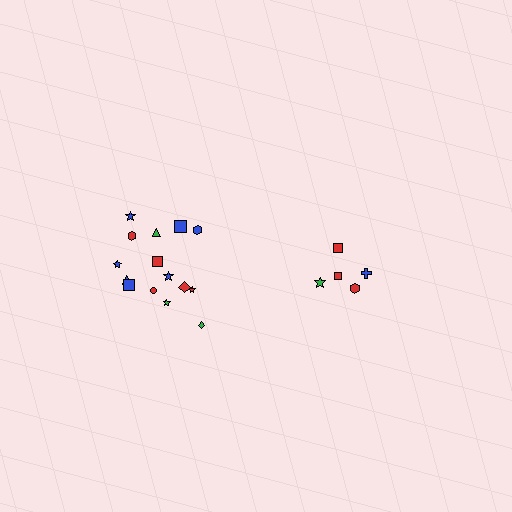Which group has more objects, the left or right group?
The left group.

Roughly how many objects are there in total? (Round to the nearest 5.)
Roughly 20 objects in total.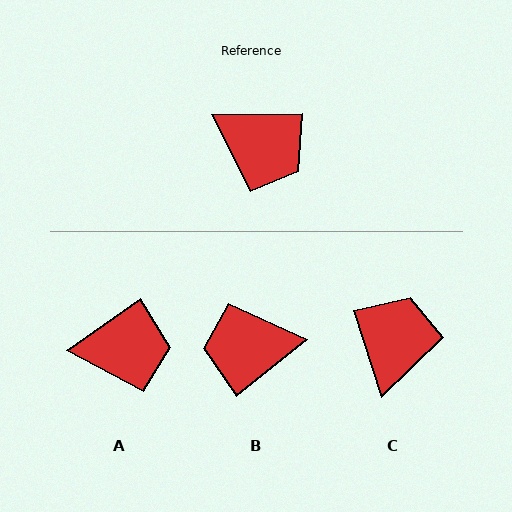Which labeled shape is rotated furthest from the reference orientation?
B, about 142 degrees away.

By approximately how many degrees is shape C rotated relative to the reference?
Approximately 107 degrees counter-clockwise.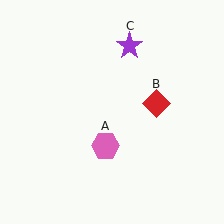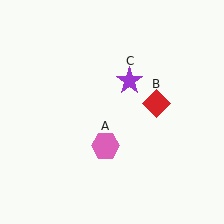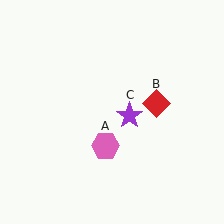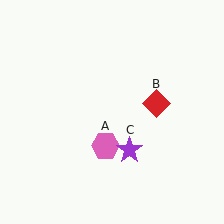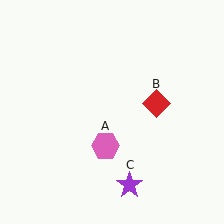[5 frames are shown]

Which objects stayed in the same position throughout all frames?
Pink hexagon (object A) and red diamond (object B) remained stationary.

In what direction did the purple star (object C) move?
The purple star (object C) moved down.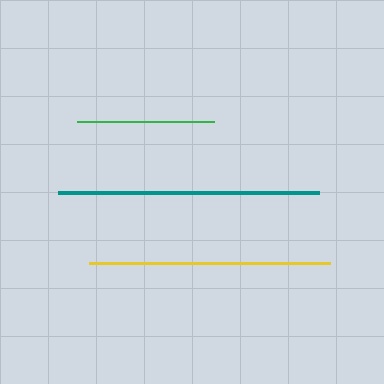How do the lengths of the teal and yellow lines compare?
The teal and yellow lines are approximately the same length.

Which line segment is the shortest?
The green line is the shortest at approximately 137 pixels.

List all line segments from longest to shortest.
From longest to shortest: teal, yellow, green.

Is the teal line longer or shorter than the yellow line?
The teal line is longer than the yellow line.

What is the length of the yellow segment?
The yellow segment is approximately 241 pixels long.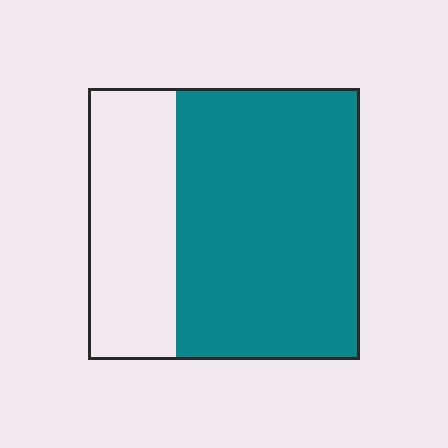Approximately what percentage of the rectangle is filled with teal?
Approximately 70%.